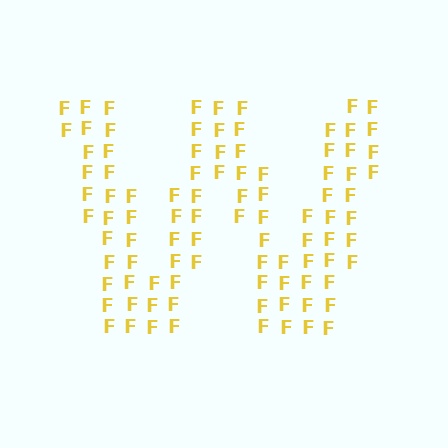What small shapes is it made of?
It is made of small letter F's.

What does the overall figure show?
The overall figure shows the letter W.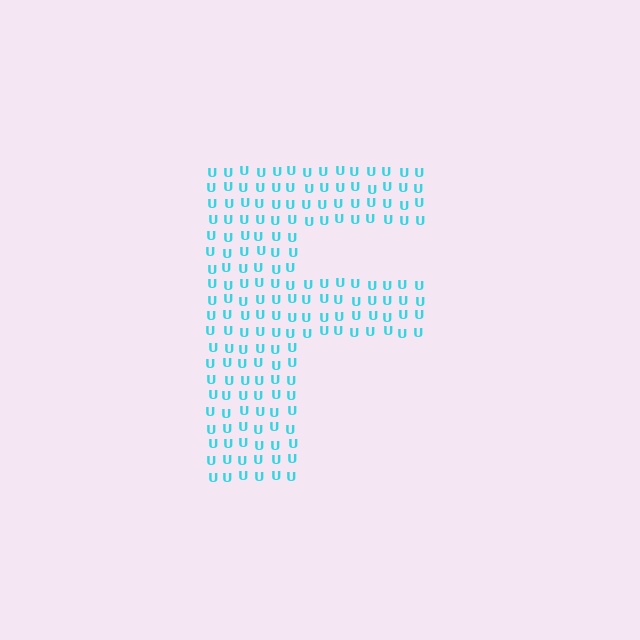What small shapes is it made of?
It is made of small letter U's.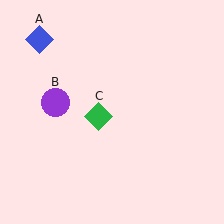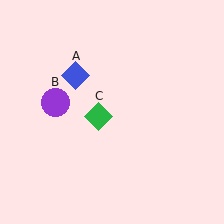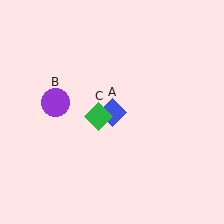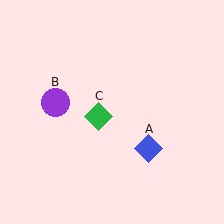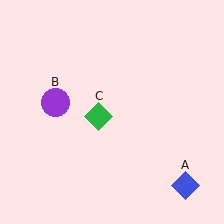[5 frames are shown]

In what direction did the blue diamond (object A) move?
The blue diamond (object A) moved down and to the right.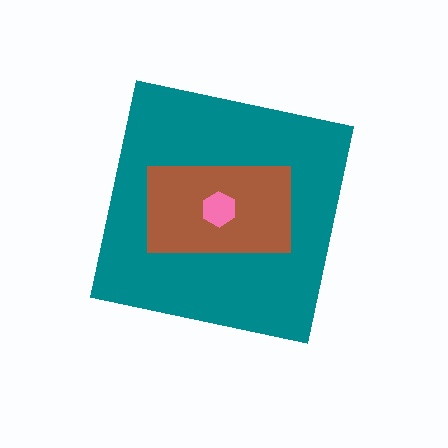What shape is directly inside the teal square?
The brown rectangle.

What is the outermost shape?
The teal square.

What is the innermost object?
The pink hexagon.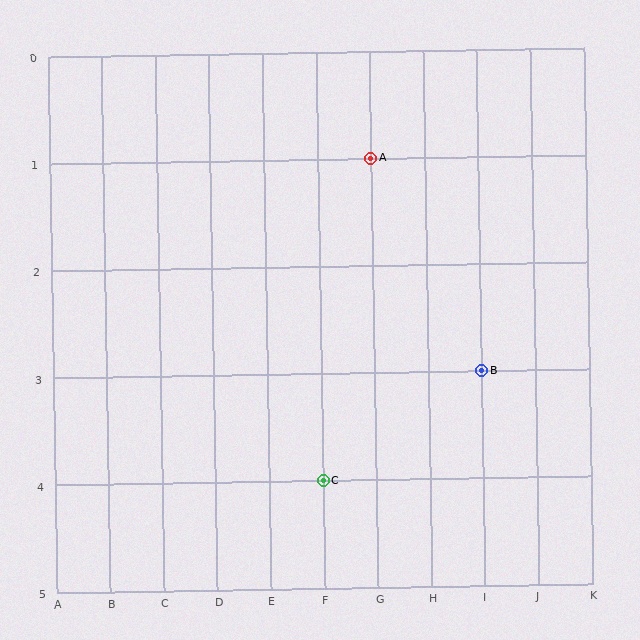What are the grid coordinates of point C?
Point C is at grid coordinates (F, 4).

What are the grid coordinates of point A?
Point A is at grid coordinates (G, 1).